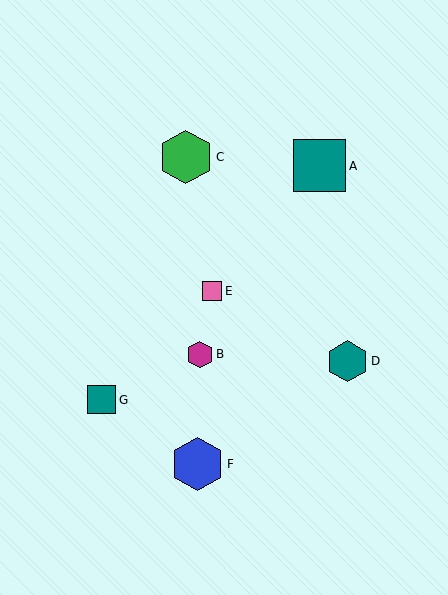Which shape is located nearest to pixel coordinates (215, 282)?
The pink square (labeled E) at (212, 291) is nearest to that location.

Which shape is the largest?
The green hexagon (labeled C) is the largest.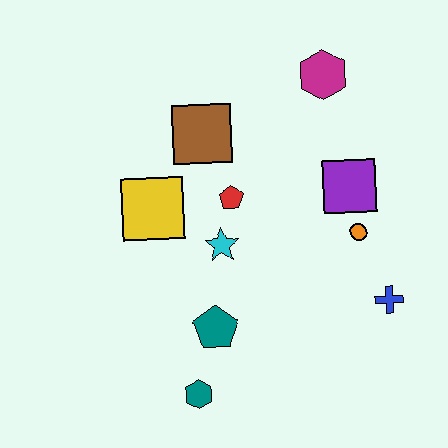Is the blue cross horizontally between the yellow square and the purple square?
No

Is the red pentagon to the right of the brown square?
Yes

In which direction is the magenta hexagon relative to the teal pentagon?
The magenta hexagon is above the teal pentagon.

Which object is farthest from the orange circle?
The teal hexagon is farthest from the orange circle.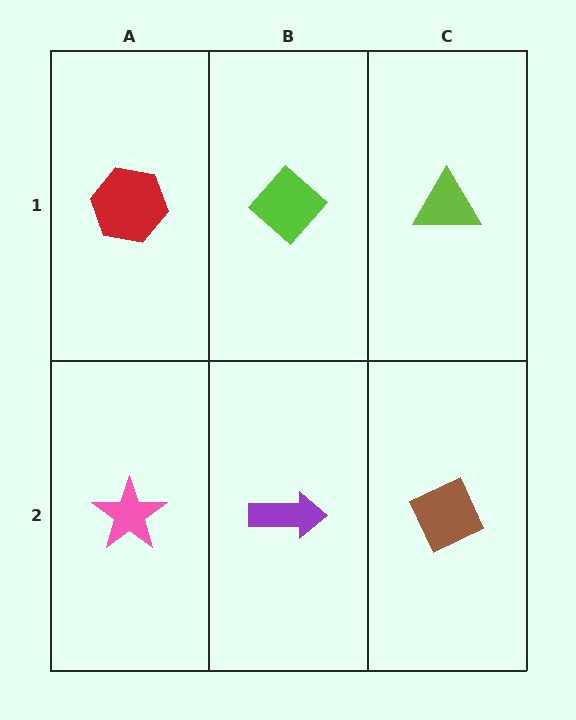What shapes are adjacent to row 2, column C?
A lime triangle (row 1, column C), a purple arrow (row 2, column B).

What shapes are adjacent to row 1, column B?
A purple arrow (row 2, column B), a red hexagon (row 1, column A), a lime triangle (row 1, column C).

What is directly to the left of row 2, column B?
A pink star.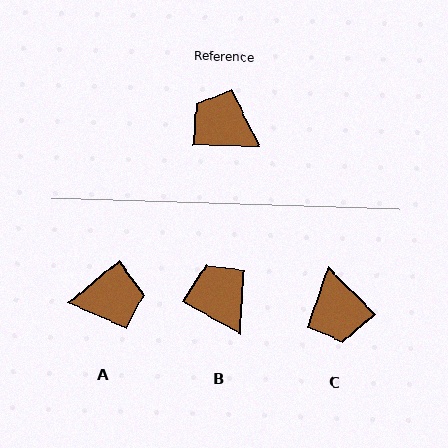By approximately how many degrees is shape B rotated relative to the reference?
Approximately 29 degrees clockwise.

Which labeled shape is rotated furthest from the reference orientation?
A, about 140 degrees away.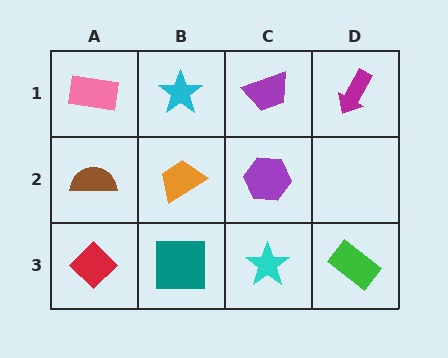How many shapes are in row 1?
4 shapes.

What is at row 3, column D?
A green rectangle.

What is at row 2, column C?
A purple hexagon.